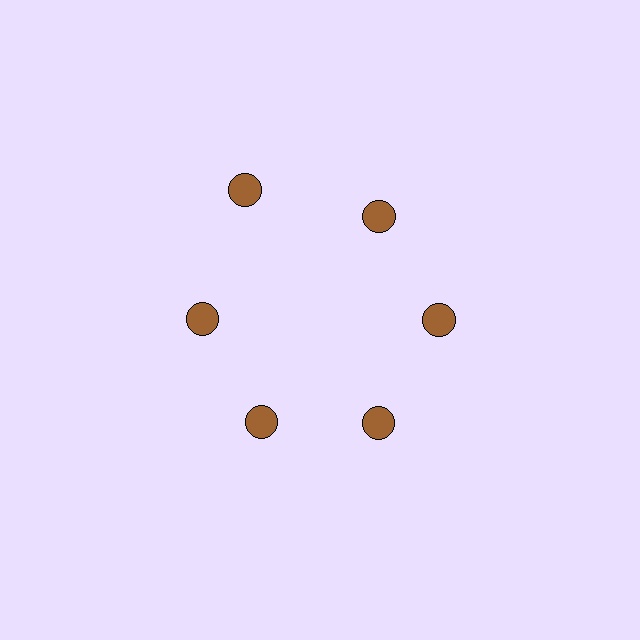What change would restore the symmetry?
The symmetry would be restored by moving it inward, back onto the ring so that all 6 circles sit at equal angles and equal distance from the center.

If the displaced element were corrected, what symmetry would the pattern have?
It would have 6-fold rotational symmetry — the pattern would map onto itself every 60 degrees.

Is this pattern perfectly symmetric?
No. The 6 brown circles are arranged in a ring, but one element near the 11 o'clock position is pushed outward from the center, breaking the 6-fold rotational symmetry.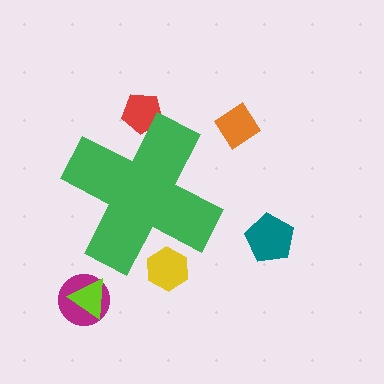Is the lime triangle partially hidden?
No, the lime triangle is fully visible.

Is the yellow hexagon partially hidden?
Yes, the yellow hexagon is partially hidden behind the green cross.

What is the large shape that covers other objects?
A green cross.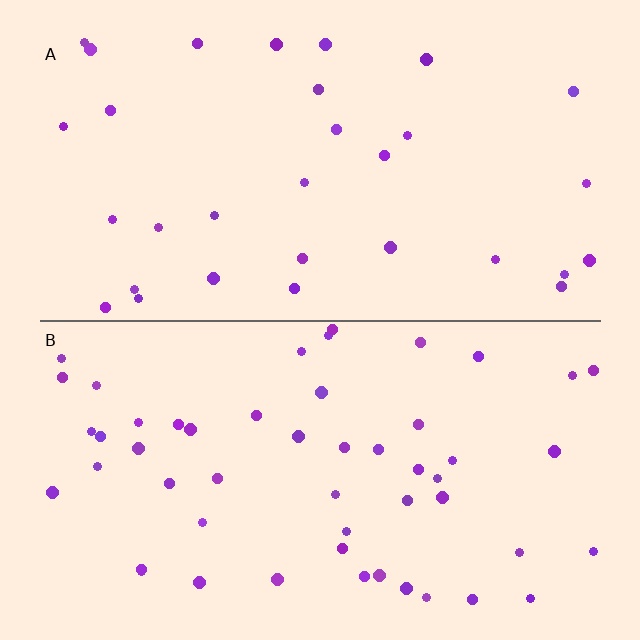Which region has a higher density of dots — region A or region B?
B (the bottom).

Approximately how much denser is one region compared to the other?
Approximately 1.7× — region B over region A.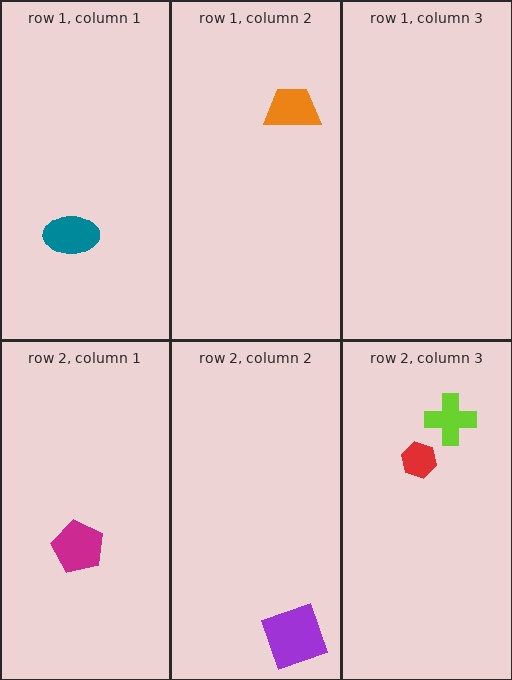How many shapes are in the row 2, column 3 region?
2.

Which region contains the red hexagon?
The row 2, column 3 region.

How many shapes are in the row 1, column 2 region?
1.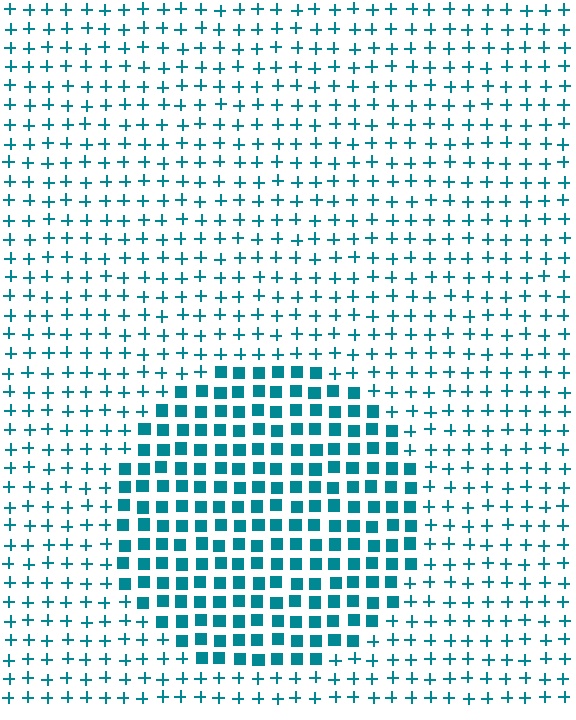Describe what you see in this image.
The image is filled with small teal elements arranged in a uniform grid. A circle-shaped region contains squares, while the surrounding area contains plus signs. The boundary is defined purely by the change in element shape.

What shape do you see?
I see a circle.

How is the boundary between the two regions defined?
The boundary is defined by a change in element shape: squares inside vs. plus signs outside. All elements share the same color and spacing.